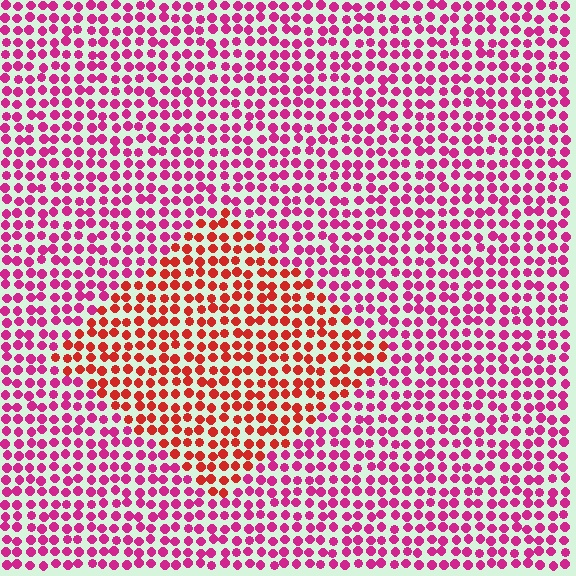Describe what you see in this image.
The image is filled with small magenta elements in a uniform arrangement. A diamond-shaped region is visible where the elements are tinted to a slightly different hue, forming a subtle color boundary.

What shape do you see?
I see a diamond.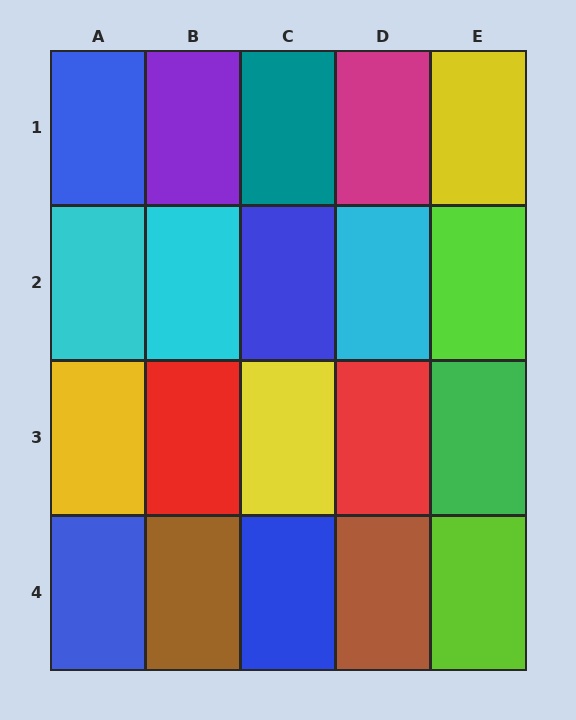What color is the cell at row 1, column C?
Teal.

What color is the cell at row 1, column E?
Yellow.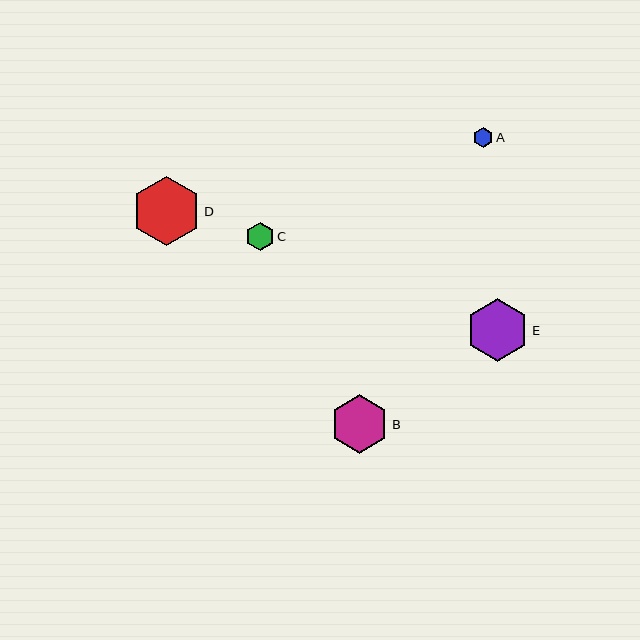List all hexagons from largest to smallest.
From largest to smallest: D, E, B, C, A.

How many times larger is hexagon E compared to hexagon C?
Hexagon E is approximately 2.2 times the size of hexagon C.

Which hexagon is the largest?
Hexagon D is the largest with a size of approximately 69 pixels.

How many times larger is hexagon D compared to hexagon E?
Hexagon D is approximately 1.1 times the size of hexagon E.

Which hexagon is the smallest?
Hexagon A is the smallest with a size of approximately 20 pixels.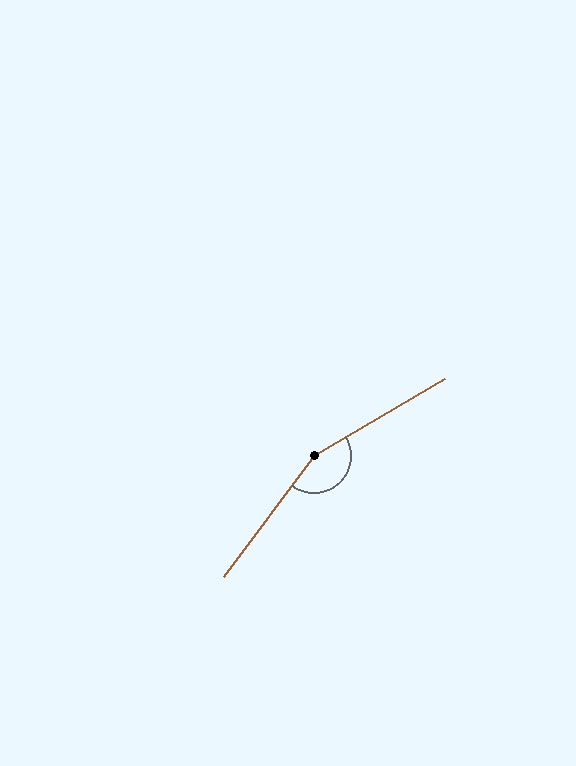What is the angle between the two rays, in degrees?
Approximately 158 degrees.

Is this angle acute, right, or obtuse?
It is obtuse.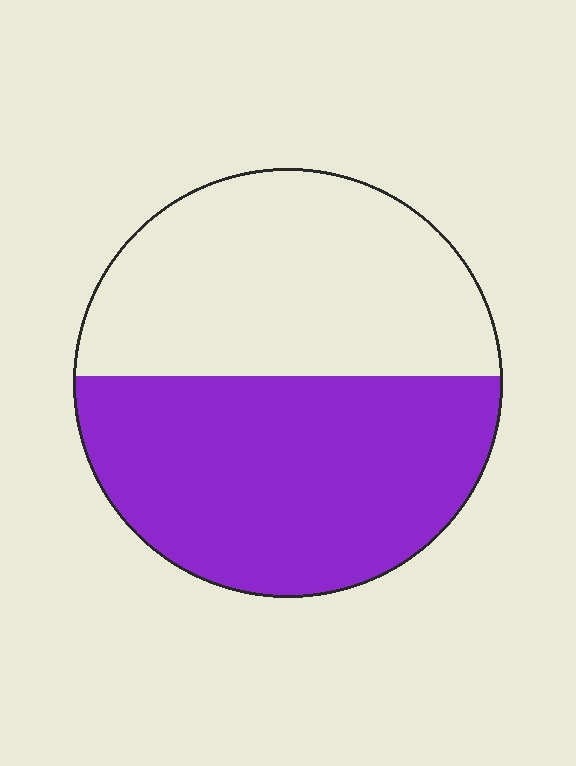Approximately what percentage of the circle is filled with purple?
Approximately 50%.